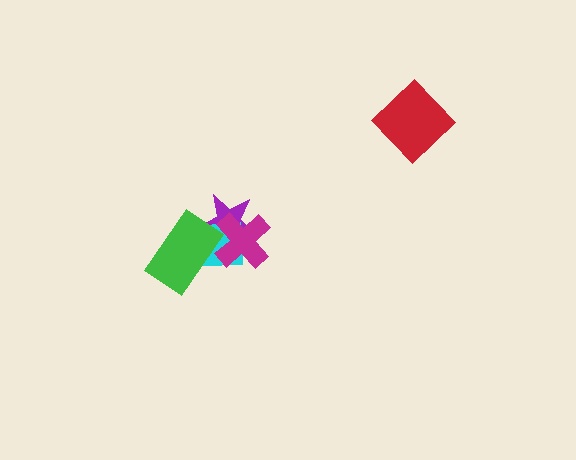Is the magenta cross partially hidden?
No, no other shape covers it.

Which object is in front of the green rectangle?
The magenta cross is in front of the green rectangle.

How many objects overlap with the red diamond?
0 objects overlap with the red diamond.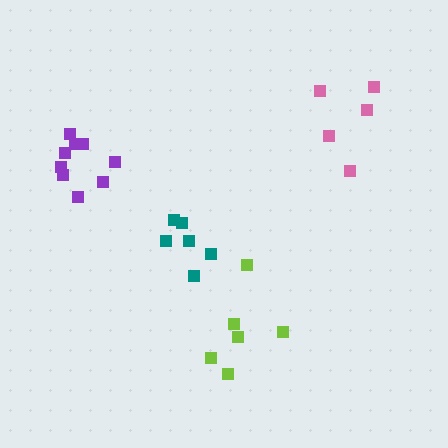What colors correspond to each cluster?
The clusters are colored: teal, purple, lime, pink.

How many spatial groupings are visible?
There are 4 spatial groupings.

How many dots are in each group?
Group 1: 6 dots, Group 2: 9 dots, Group 3: 6 dots, Group 4: 5 dots (26 total).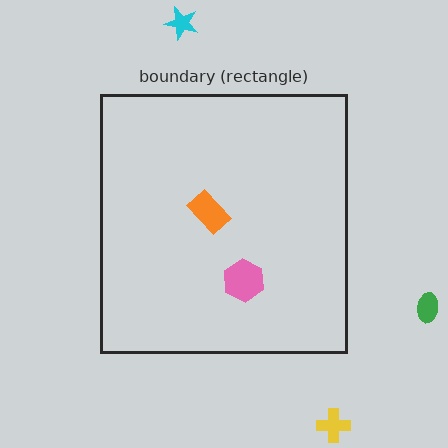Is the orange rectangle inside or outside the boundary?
Inside.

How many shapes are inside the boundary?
2 inside, 3 outside.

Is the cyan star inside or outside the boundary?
Outside.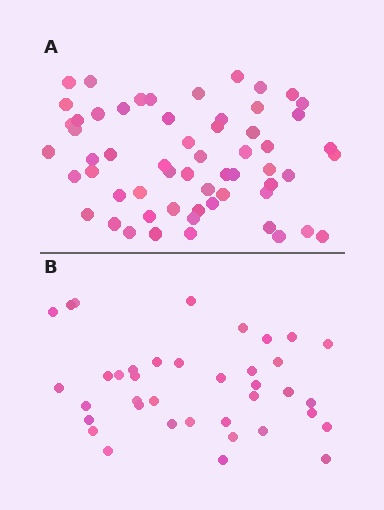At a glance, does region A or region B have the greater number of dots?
Region A (the top region) has more dots.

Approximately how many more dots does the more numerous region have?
Region A has approximately 20 more dots than region B.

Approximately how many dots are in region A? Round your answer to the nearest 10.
About 60 dots. (The exact count is 59, which rounds to 60.)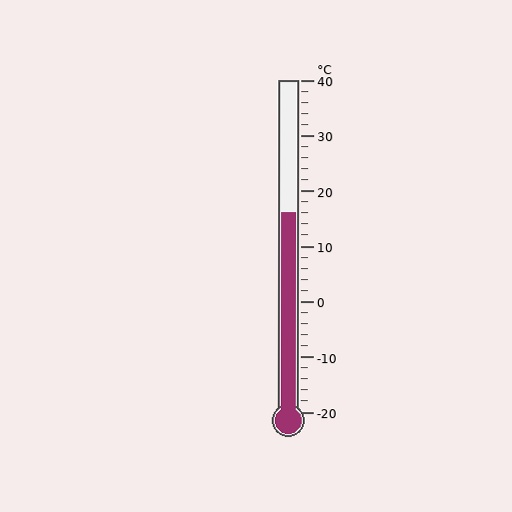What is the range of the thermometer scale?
The thermometer scale ranges from -20°C to 40°C.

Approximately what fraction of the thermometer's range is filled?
The thermometer is filled to approximately 60% of its range.